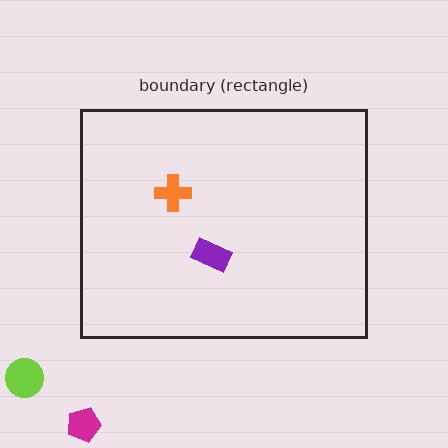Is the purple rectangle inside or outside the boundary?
Inside.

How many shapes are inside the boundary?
2 inside, 2 outside.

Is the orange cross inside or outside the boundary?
Inside.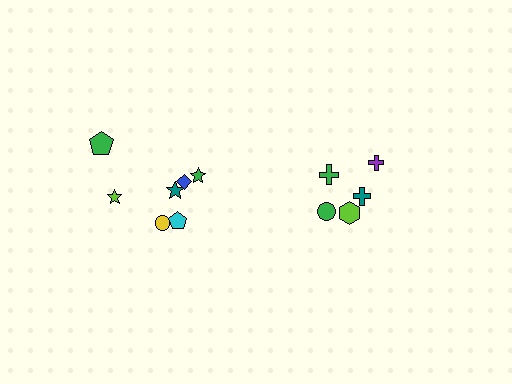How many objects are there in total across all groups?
There are 12 objects.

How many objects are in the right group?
There are 5 objects.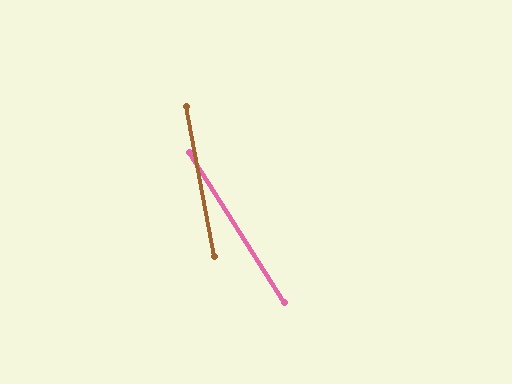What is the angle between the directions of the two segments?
Approximately 22 degrees.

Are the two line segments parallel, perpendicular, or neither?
Neither parallel nor perpendicular — they differ by about 22°.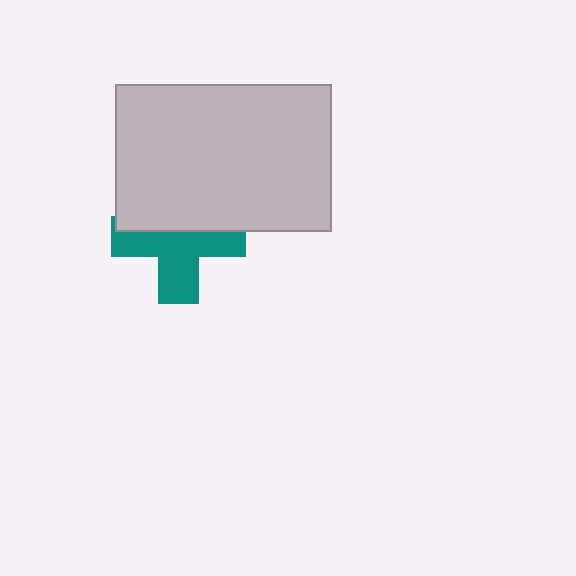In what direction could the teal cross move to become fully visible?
The teal cross could move down. That would shift it out from behind the light gray rectangle entirely.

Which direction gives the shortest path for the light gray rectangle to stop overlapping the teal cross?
Moving up gives the shortest separation.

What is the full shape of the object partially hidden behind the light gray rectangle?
The partially hidden object is a teal cross.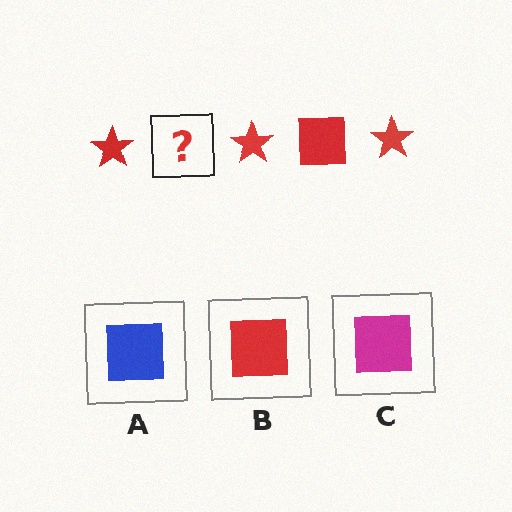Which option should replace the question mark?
Option B.